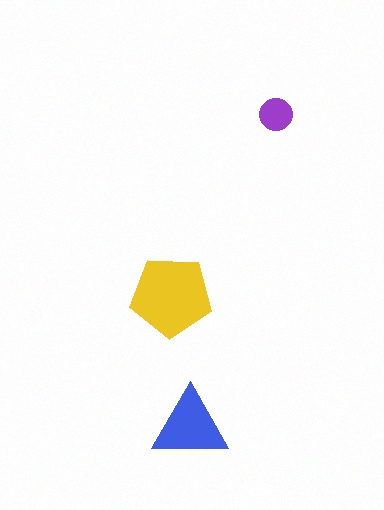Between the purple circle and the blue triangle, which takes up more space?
The blue triangle.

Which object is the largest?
The yellow pentagon.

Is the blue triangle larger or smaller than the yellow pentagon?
Smaller.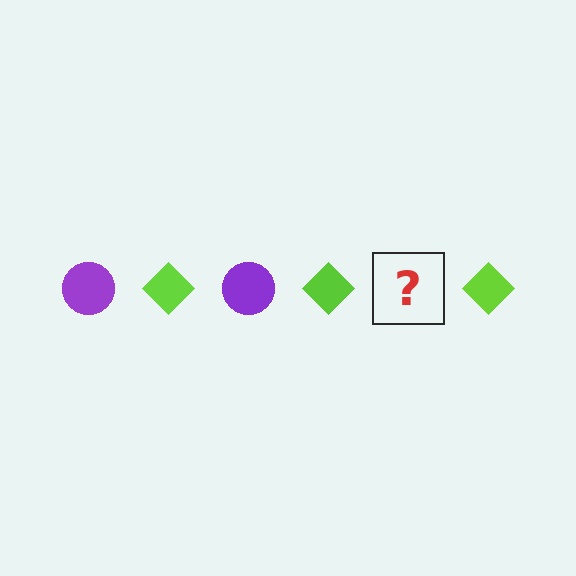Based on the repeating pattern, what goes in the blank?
The blank should be a purple circle.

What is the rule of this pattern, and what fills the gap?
The rule is that the pattern alternates between purple circle and lime diamond. The gap should be filled with a purple circle.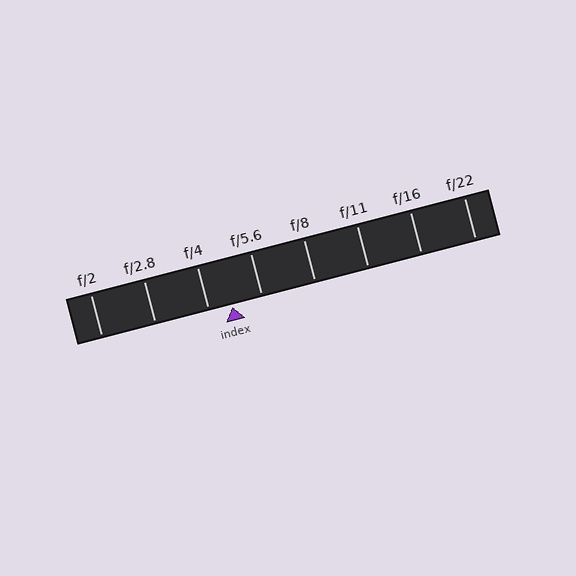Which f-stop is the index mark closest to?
The index mark is closest to f/4.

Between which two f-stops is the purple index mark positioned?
The index mark is between f/4 and f/5.6.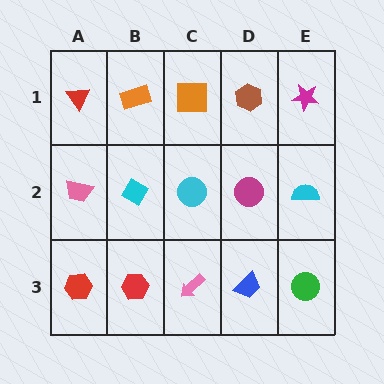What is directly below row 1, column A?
A pink trapezoid.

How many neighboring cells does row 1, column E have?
2.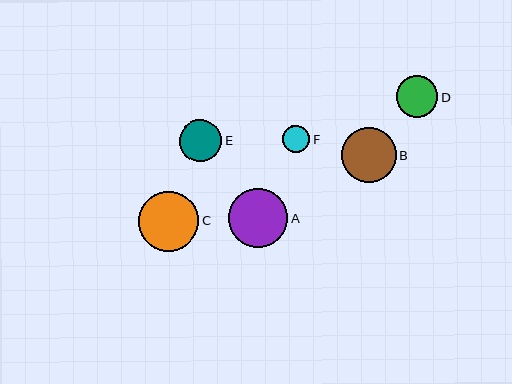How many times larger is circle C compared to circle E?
Circle C is approximately 1.4 times the size of circle E.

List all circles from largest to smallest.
From largest to smallest: C, A, B, E, D, F.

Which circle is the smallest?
Circle F is the smallest with a size of approximately 27 pixels.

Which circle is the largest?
Circle C is the largest with a size of approximately 60 pixels.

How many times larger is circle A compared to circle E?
Circle A is approximately 1.4 times the size of circle E.